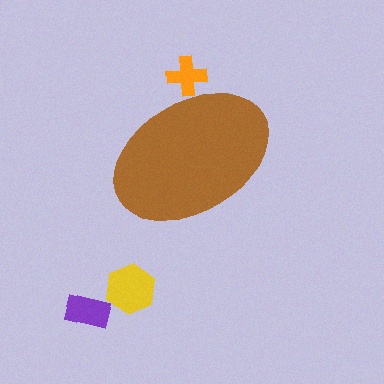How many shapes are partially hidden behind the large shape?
1 shape is partially hidden.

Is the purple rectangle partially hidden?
No, the purple rectangle is fully visible.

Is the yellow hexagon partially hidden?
No, the yellow hexagon is fully visible.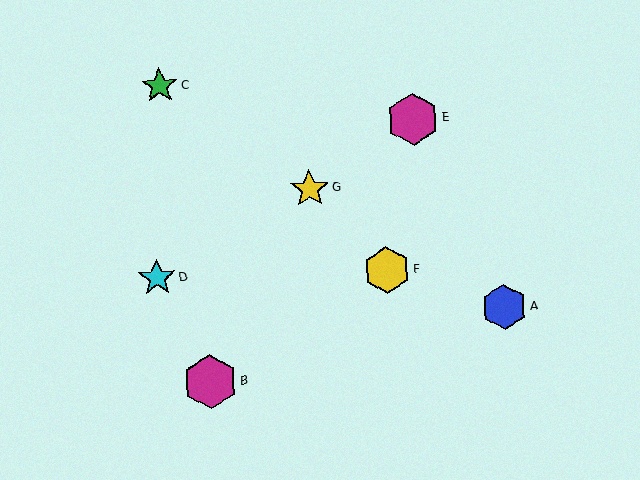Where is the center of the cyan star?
The center of the cyan star is at (157, 278).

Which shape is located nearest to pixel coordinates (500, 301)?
The blue hexagon (labeled A) at (504, 307) is nearest to that location.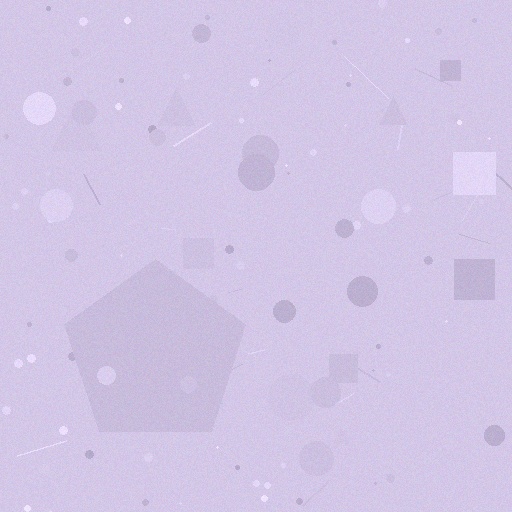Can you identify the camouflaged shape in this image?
The camouflaged shape is a pentagon.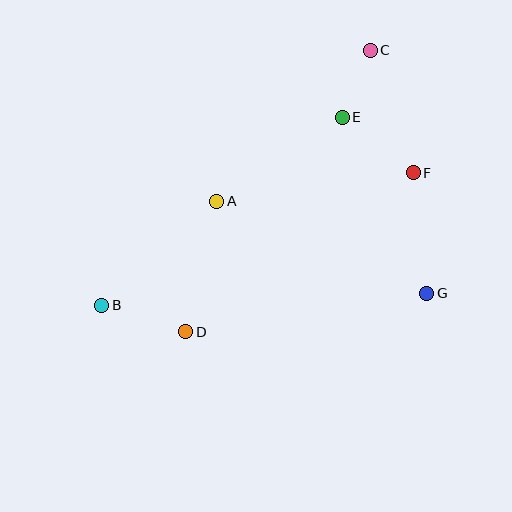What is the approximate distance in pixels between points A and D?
The distance between A and D is approximately 134 pixels.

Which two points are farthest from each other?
Points B and C are farthest from each other.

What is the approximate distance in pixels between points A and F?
The distance between A and F is approximately 198 pixels.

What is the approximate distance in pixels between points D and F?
The distance between D and F is approximately 277 pixels.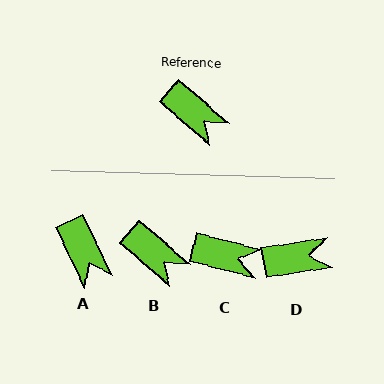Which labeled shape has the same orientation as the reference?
B.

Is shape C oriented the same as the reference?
No, it is off by about 27 degrees.